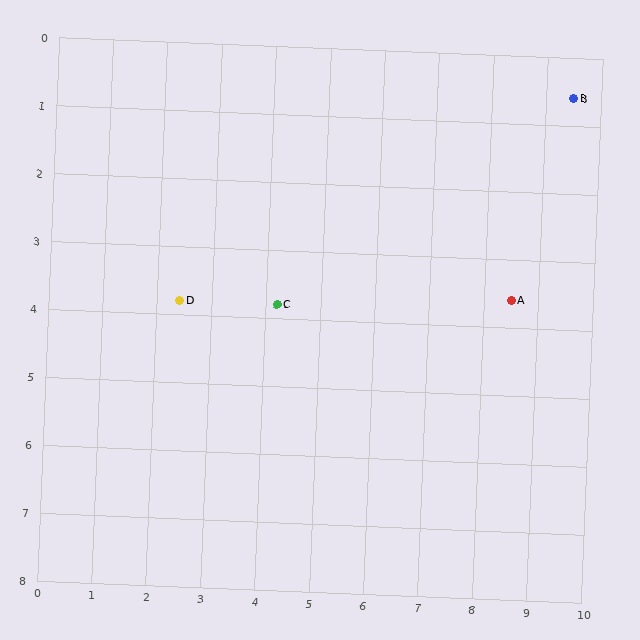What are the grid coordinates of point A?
Point A is at approximately (8.5, 3.6).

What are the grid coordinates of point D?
Point D is at approximately (2.4, 3.8).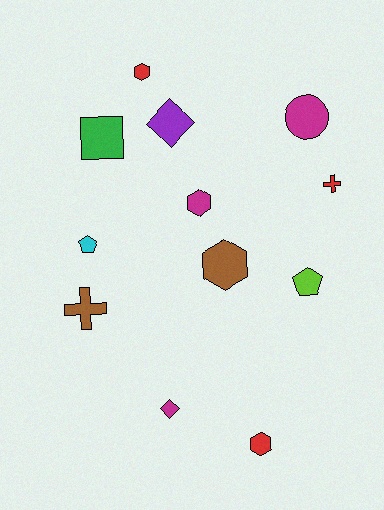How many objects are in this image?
There are 12 objects.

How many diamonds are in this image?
There are 2 diamonds.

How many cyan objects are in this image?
There is 1 cyan object.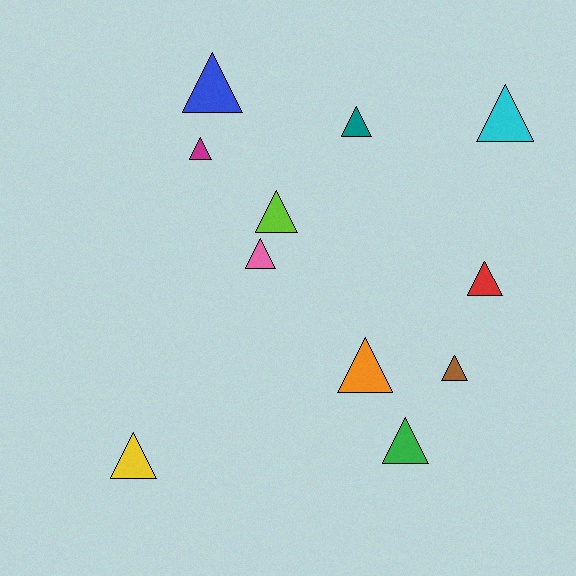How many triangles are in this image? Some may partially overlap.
There are 11 triangles.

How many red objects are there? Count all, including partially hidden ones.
There is 1 red object.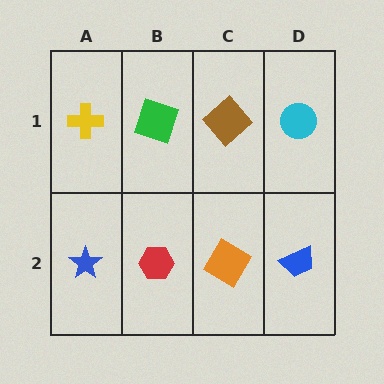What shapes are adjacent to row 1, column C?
An orange diamond (row 2, column C), a green square (row 1, column B), a cyan circle (row 1, column D).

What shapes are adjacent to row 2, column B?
A green square (row 1, column B), a blue star (row 2, column A), an orange diamond (row 2, column C).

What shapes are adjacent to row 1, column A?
A blue star (row 2, column A), a green square (row 1, column B).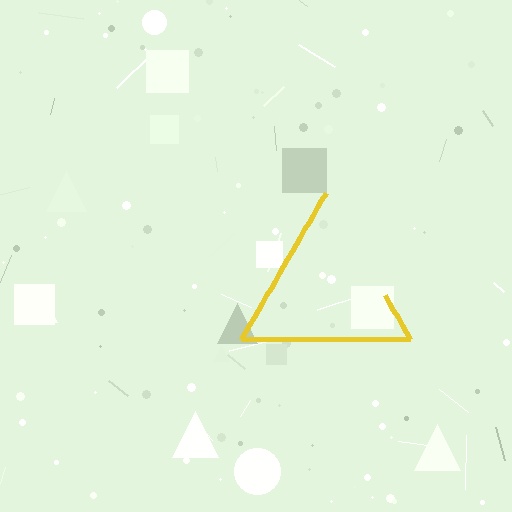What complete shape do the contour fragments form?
The contour fragments form a triangle.